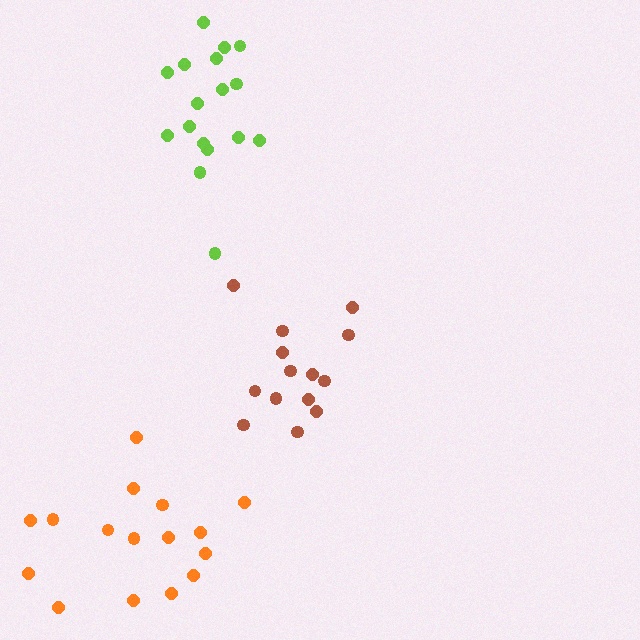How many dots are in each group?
Group 1: 17 dots, Group 2: 14 dots, Group 3: 16 dots (47 total).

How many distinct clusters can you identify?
There are 3 distinct clusters.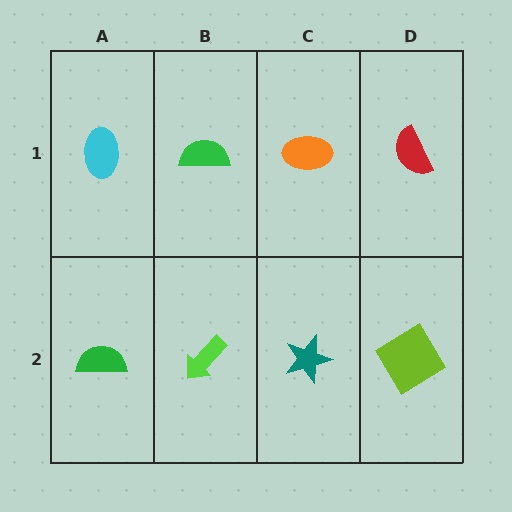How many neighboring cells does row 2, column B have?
3.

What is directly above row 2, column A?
A cyan ellipse.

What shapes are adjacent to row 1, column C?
A teal star (row 2, column C), a green semicircle (row 1, column B), a red semicircle (row 1, column D).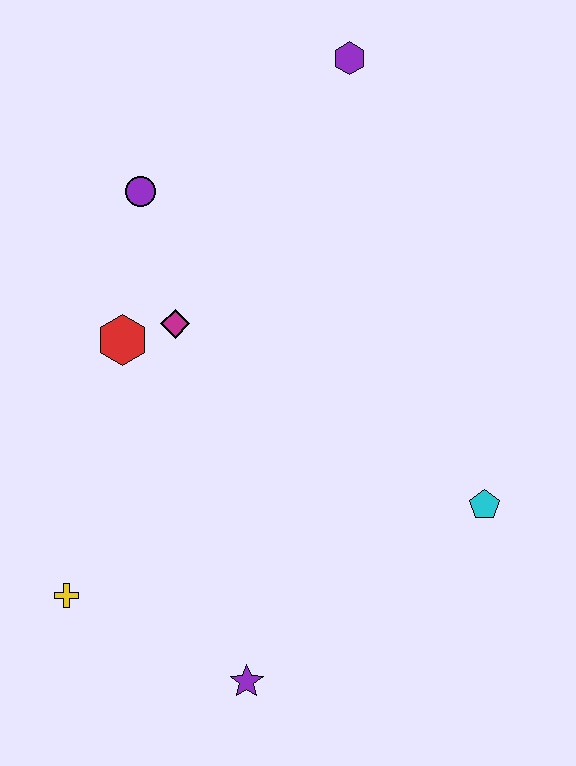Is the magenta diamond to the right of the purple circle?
Yes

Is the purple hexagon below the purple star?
No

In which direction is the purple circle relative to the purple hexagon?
The purple circle is to the left of the purple hexagon.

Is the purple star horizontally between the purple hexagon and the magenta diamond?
Yes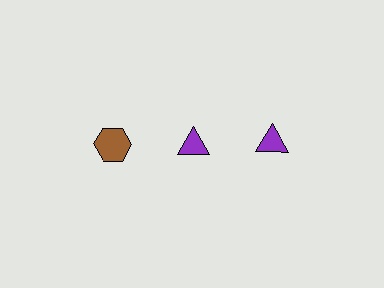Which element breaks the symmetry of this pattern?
The brown hexagon in the top row, leftmost column breaks the symmetry. All other shapes are purple triangles.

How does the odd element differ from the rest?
It differs in both color (brown instead of purple) and shape (hexagon instead of triangle).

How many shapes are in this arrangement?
There are 3 shapes arranged in a grid pattern.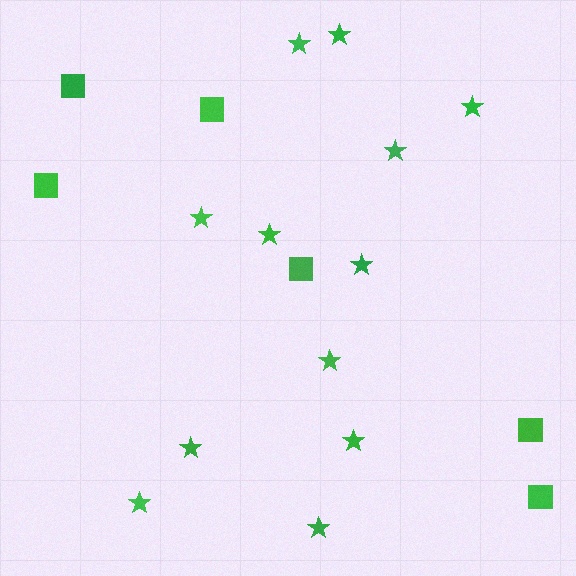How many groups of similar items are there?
There are 2 groups: one group of squares (6) and one group of stars (12).